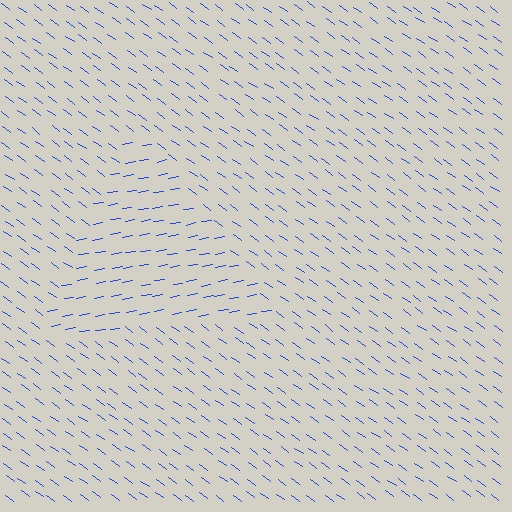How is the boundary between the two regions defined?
The boundary is defined purely by a change in line orientation (approximately 45 degrees difference). All lines are the same color and thickness.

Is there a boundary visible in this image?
Yes, there is a texture boundary formed by a change in line orientation.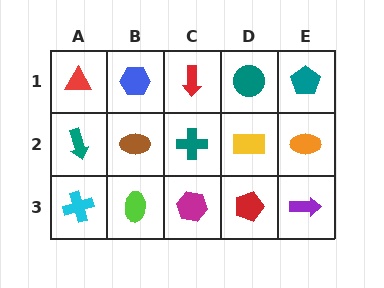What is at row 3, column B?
A lime ellipse.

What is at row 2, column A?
A teal arrow.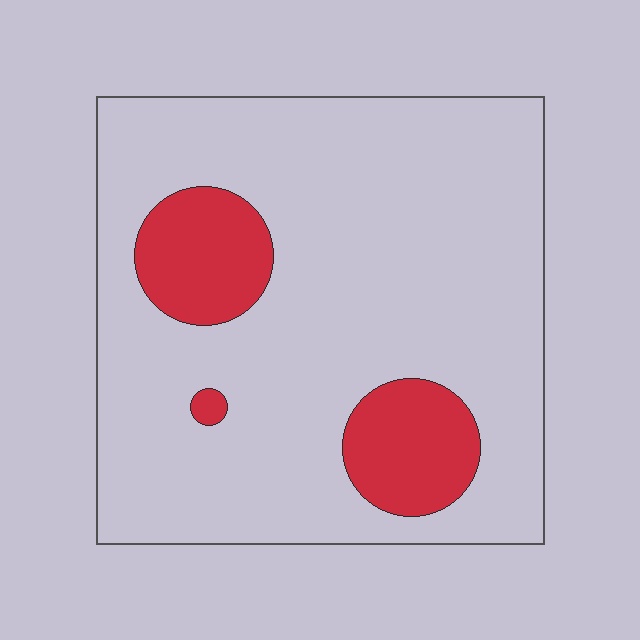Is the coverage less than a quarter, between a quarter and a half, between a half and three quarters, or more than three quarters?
Less than a quarter.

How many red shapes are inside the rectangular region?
3.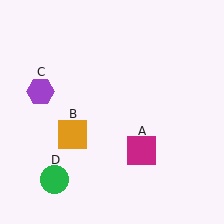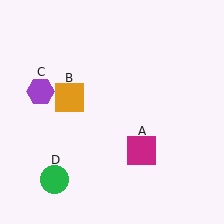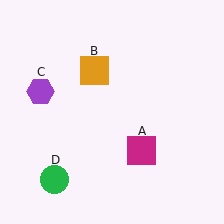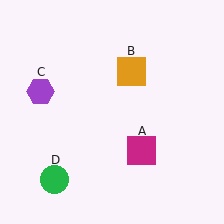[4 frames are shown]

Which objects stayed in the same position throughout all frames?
Magenta square (object A) and purple hexagon (object C) and green circle (object D) remained stationary.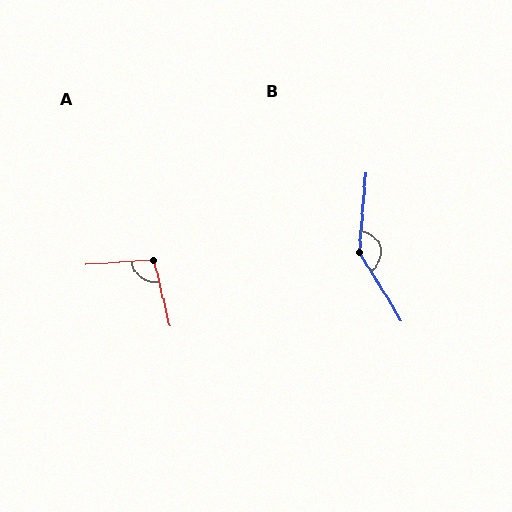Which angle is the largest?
B, at approximately 144 degrees.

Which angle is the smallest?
A, at approximately 99 degrees.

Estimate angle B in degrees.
Approximately 144 degrees.